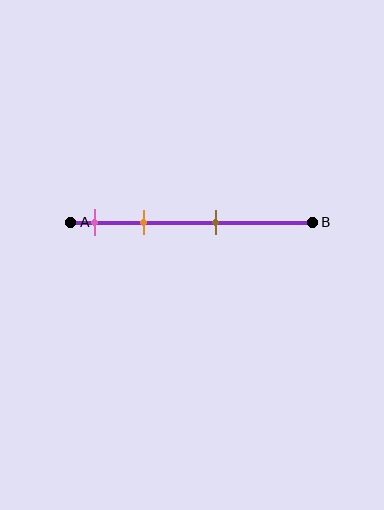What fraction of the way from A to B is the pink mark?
The pink mark is approximately 10% (0.1) of the way from A to B.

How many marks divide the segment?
There are 3 marks dividing the segment.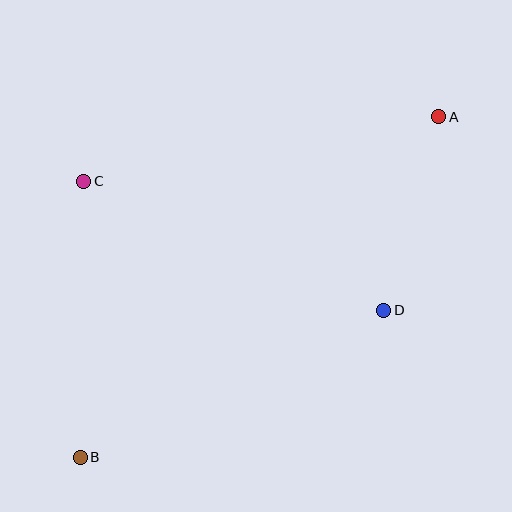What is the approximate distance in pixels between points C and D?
The distance between C and D is approximately 327 pixels.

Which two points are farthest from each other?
Points A and B are farthest from each other.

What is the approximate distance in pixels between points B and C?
The distance between B and C is approximately 276 pixels.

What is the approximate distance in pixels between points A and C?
The distance between A and C is approximately 361 pixels.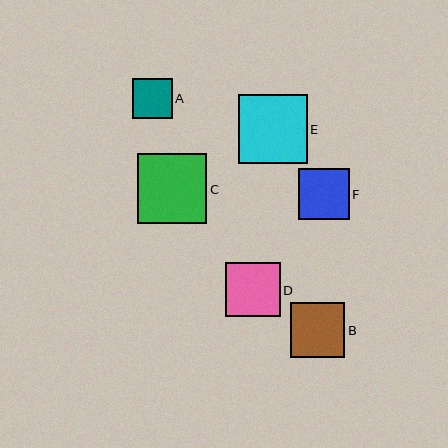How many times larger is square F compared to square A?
Square F is approximately 1.3 times the size of square A.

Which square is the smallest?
Square A is the smallest with a size of approximately 40 pixels.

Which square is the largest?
Square C is the largest with a size of approximately 70 pixels.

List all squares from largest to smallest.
From largest to smallest: C, E, B, D, F, A.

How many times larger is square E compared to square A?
Square E is approximately 1.7 times the size of square A.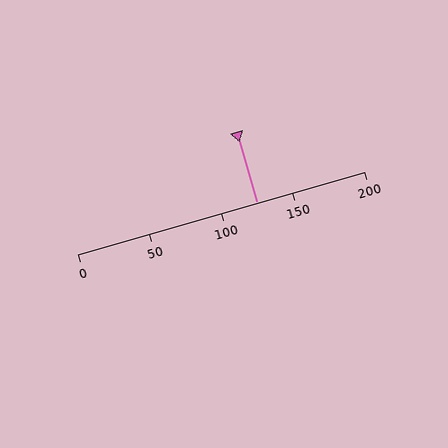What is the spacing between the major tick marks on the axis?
The major ticks are spaced 50 apart.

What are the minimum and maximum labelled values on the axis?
The axis runs from 0 to 200.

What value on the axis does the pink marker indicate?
The marker indicates approximately 125.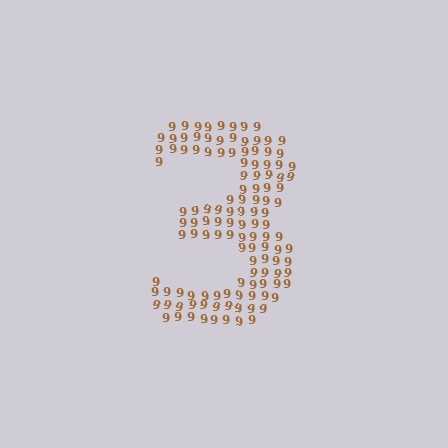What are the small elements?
The small elements are digit 9's.